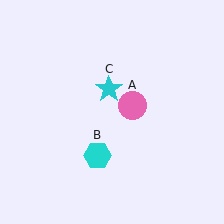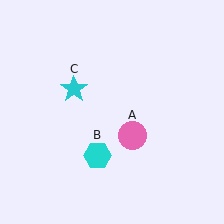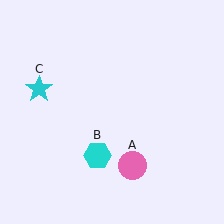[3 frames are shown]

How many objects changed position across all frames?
2 objects changed position: pink circle (object A), cyan star (object C).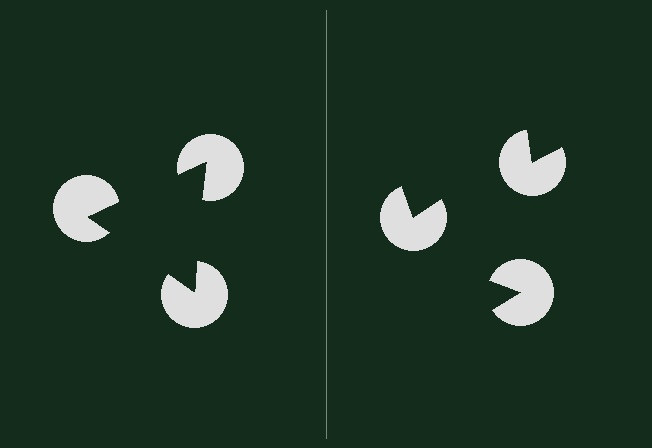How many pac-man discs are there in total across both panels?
6 — 3 on each side.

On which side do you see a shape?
An illusory triangle appears on the left side. On the right side the wedge cuts are rotated, so no coherent shape forms.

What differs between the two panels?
The pac-man discs are positioned identically on both sides; only the wedge orientations differ. On the left they align to a triangle; on the right they are misaligned.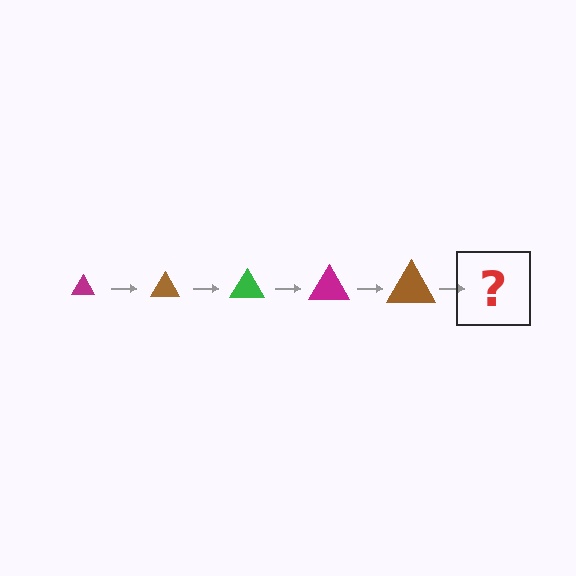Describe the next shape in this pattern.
It should be a green triangle, larger than the previous one.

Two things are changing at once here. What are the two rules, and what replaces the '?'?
The two rules are that the triangle grows larger each step and the color cycles through magenta, brown, and green. The '?' should be a green triangle, larger than the previous one.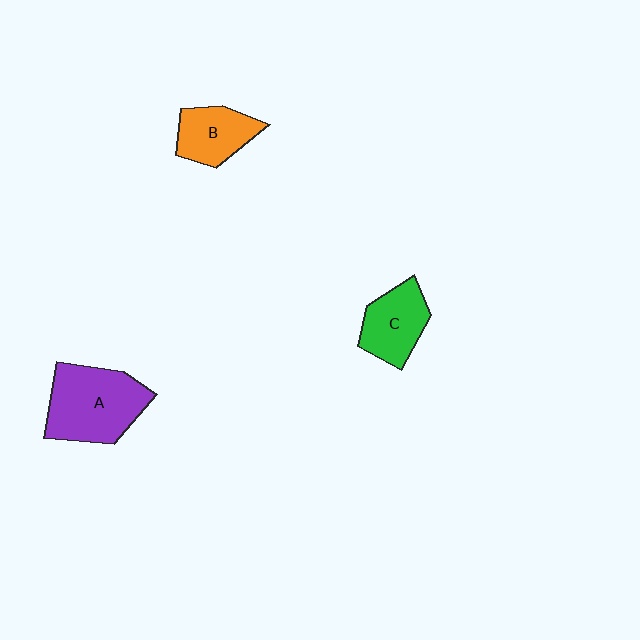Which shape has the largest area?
Shape A (purple).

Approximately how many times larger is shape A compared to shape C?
Approximately 1.6 times.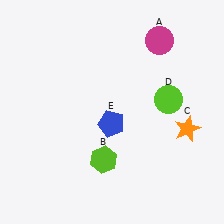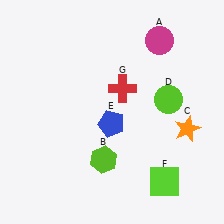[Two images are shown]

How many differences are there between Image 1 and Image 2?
There are 2 differences between the two images.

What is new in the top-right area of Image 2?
A red cross (G) was added in the top-right area of Image 2.